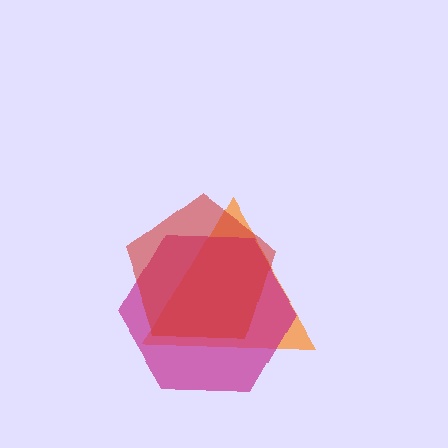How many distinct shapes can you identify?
There are 3 distinct shapes: an orange triangle, a magenta hexagon, a red pentagon.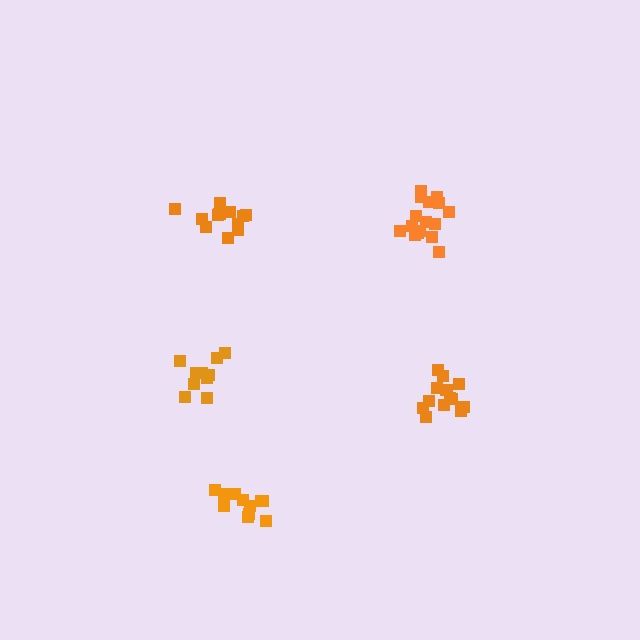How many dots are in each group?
Group 1: 14 dots, Group 2: 11 dots, Group 3: 13 dots, Group 4: 16 dots, Group 5: 10 dots (64 total).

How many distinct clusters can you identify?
There are 5 distinct clusters.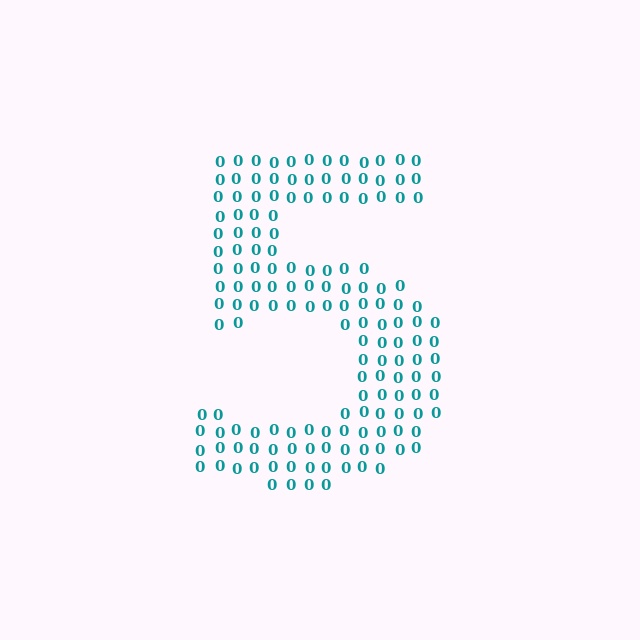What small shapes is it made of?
It is made of small digit 0's.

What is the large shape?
The large shape is the digit 5.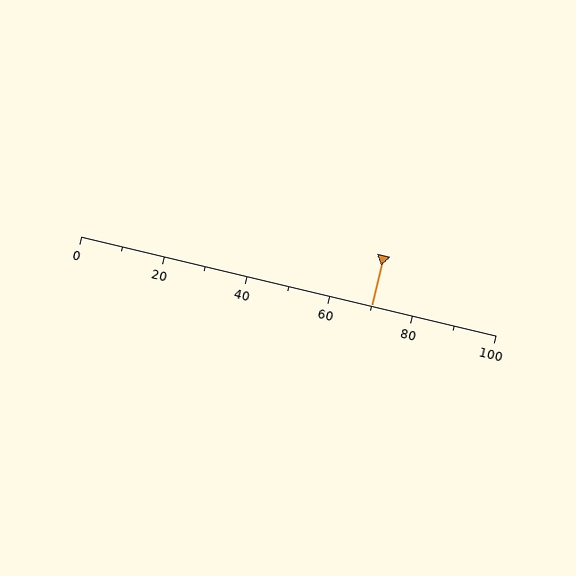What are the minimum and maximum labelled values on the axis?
The axis runs from 0 to 100.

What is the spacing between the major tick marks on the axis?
The major ticks are spaced 20 apart.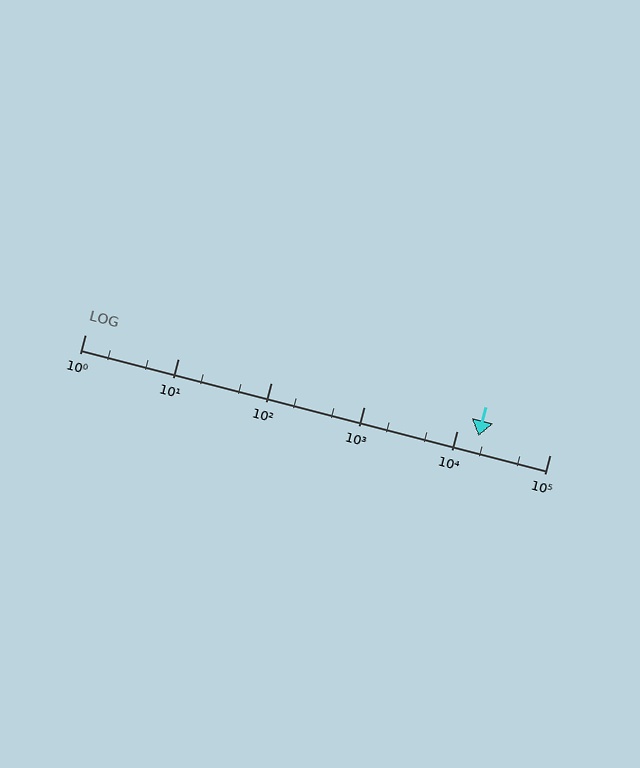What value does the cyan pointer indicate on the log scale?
The pointer indicates approximately 17000.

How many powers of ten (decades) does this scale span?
The scale spans 5 decades, from 1 to 100000.